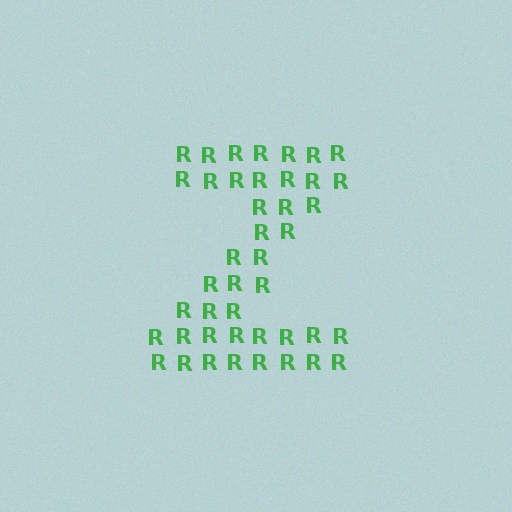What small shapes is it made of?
It is made of small letter R's.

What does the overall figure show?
The overall figure shows the letter Z.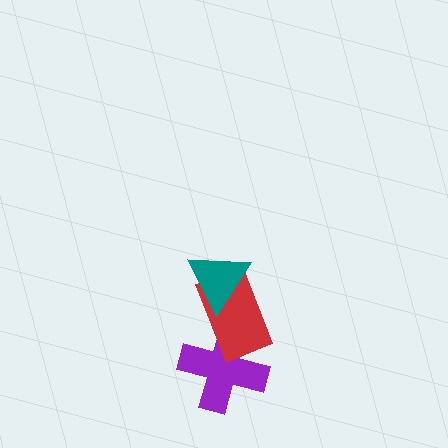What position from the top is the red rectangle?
The red rectangle is 2nd from the top.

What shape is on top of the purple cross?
The red rectangle is on top of the purple cross.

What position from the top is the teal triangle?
The teal triangle is 1st from the top.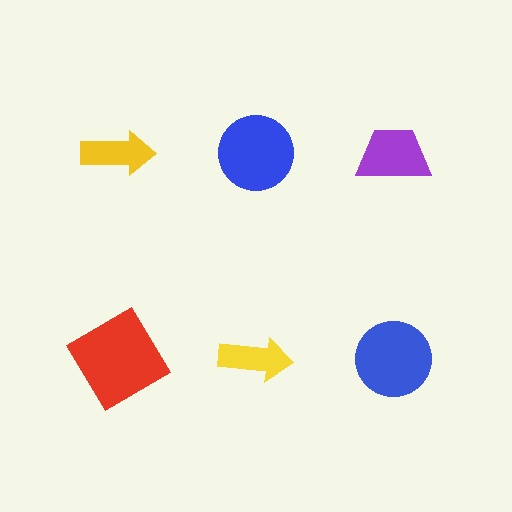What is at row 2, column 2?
A yellow arrow.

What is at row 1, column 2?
A blue circle.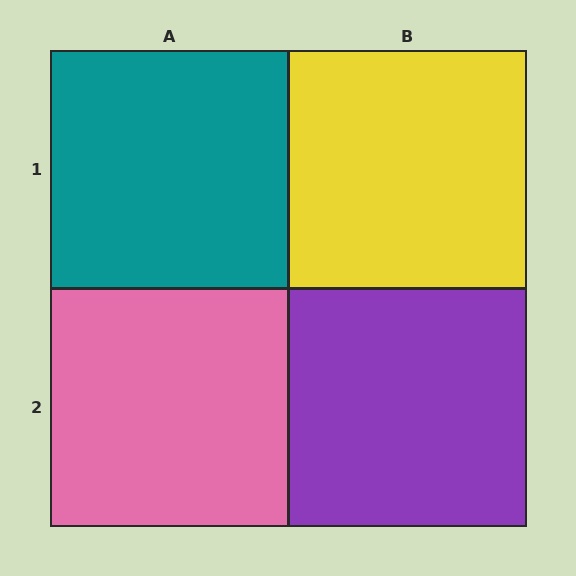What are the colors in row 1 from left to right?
Teal, yellow.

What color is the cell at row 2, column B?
Purple.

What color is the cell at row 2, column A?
Pink.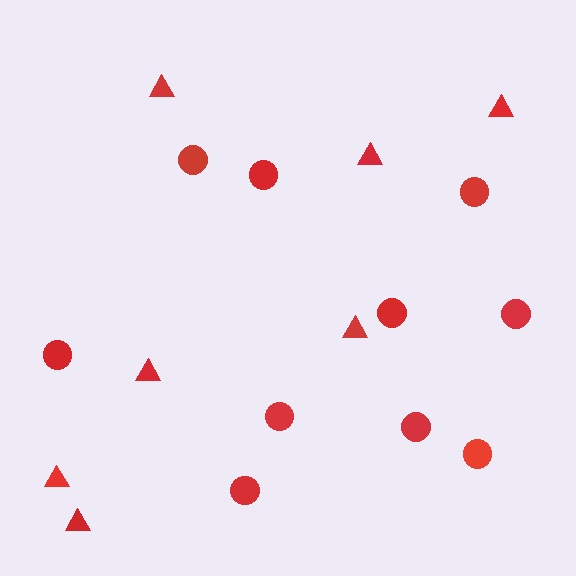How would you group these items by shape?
There are 2 groups: one group of triangles (7) and one group of circles (10).